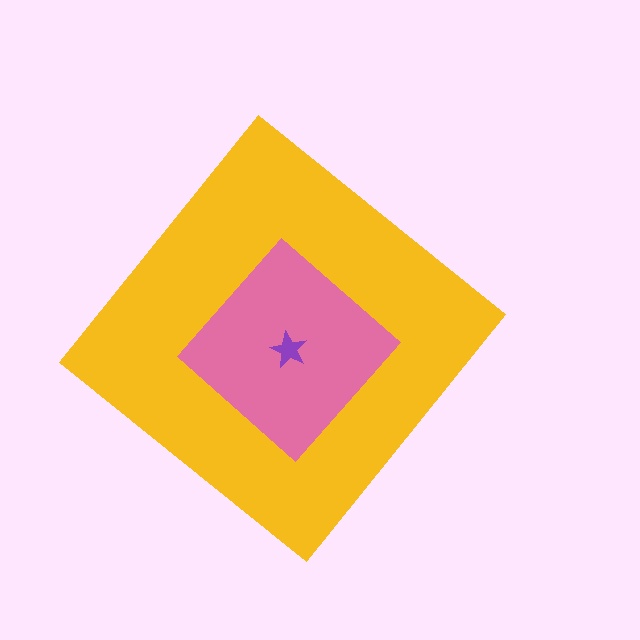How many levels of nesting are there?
3.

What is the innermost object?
The purple star.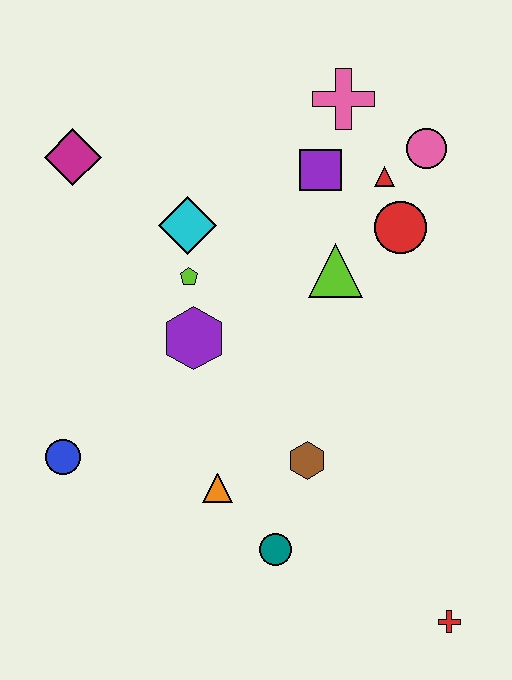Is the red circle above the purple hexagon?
Yes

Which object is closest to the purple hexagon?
The lime pentagon is closest to the purple hexagon.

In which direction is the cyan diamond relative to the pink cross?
The cyan diamond is to the left of the pink cross.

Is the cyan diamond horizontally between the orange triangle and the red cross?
No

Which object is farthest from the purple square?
The red cross is farthest from the purple square.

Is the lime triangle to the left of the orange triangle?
No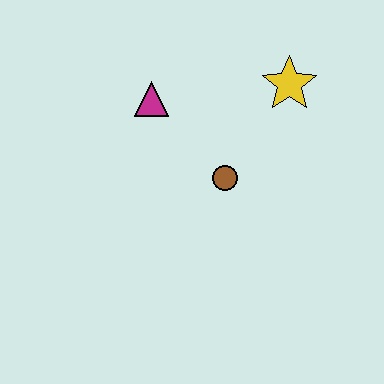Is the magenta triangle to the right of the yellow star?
No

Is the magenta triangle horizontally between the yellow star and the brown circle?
No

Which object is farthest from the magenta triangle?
The yellow star is farthest from the magenta triangle.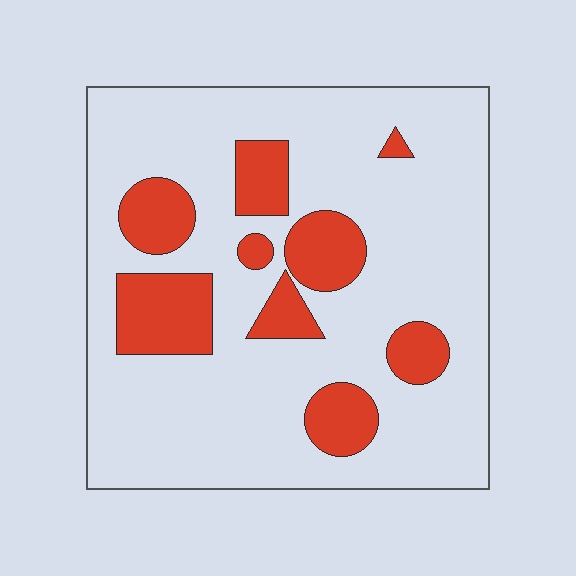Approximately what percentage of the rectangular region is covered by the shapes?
Approximately 20%.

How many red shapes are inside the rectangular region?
9.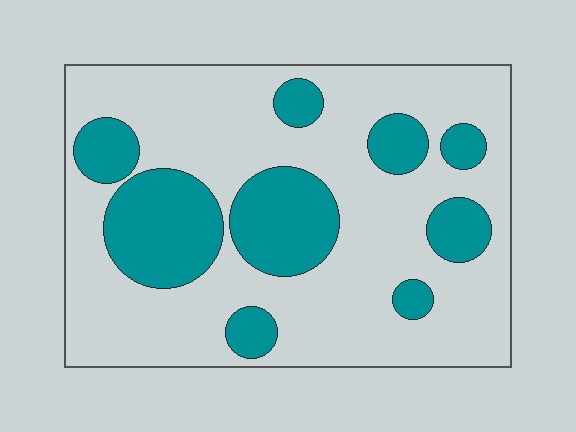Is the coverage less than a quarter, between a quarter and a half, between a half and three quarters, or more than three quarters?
Between a quarter and a half.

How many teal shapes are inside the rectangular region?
9.